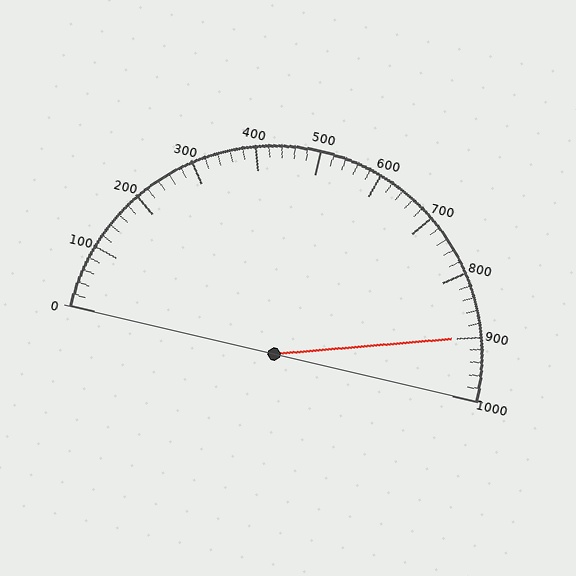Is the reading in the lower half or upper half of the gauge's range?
The reading is in the upper half of the range (0 to 1000).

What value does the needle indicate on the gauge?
The needle indicates approximately 900.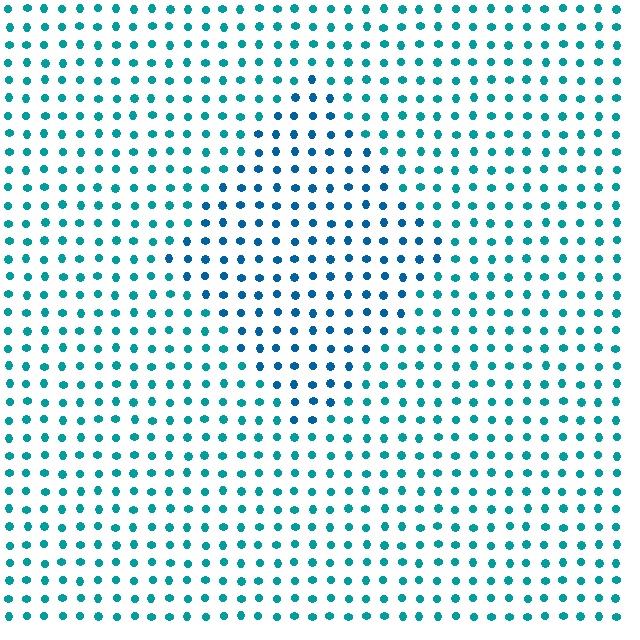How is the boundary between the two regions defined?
The boundary is defined purely by a slight shift in hue (about 25 degrees). Spacing, size, and orientation are identical on both sides.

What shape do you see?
I see a diamond.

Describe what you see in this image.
The image is filled with small teal elements in a uniform arrangement. A diamond-shaped region is visible where the elements are tinted to a slightly different hue, forming a subtle color boundary.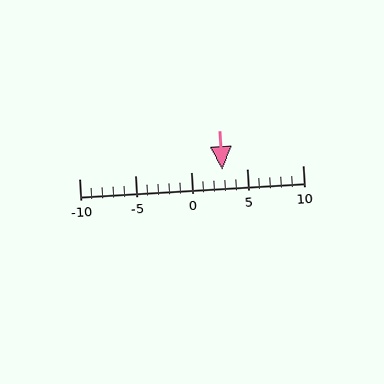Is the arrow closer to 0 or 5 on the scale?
The arrow is closer to 5.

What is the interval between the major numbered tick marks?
The major tick marks are spaced 5 units apart.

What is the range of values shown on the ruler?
The ruler shows values from -10 to 10.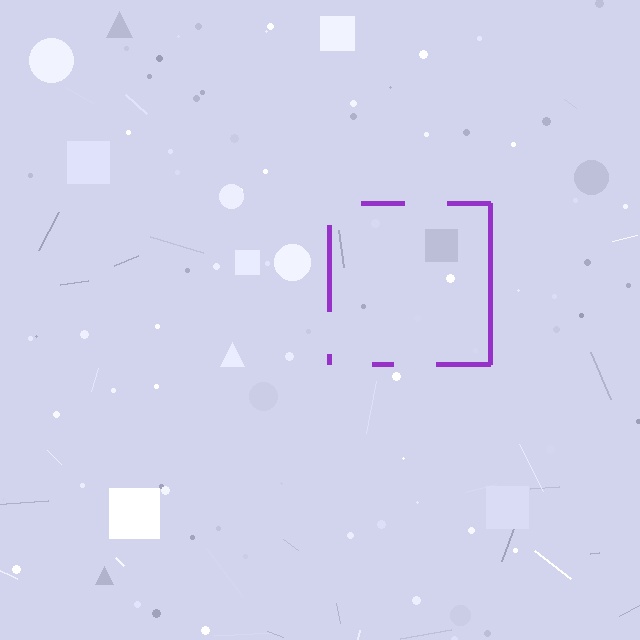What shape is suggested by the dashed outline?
The dashed outline suggests a square.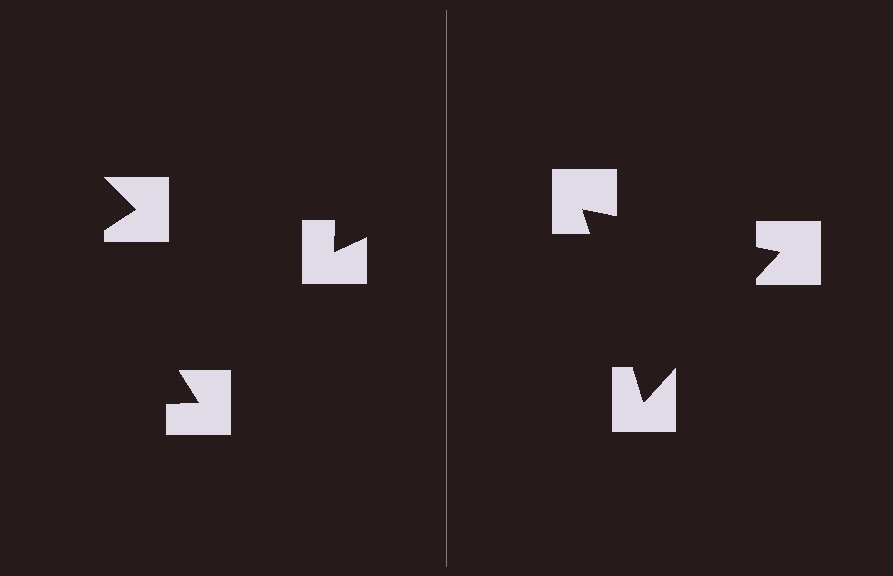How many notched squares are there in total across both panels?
6 — 3 on each side.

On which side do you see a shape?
An illusory triangle appears on the right side. On the left side the wedge cuts are rotated, so no coherent shape forms.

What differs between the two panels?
The notched squares are positioned identically on both sides; only the wedge orientations differ. On the right they align to a triangle; on the left they are misaligned.